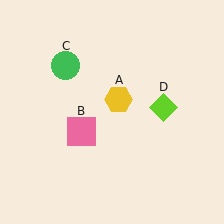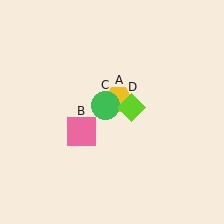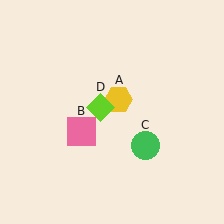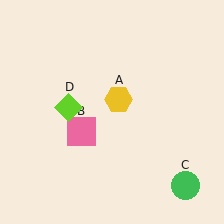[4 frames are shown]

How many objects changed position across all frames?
2 objects changed position: green circle (object C), lime diamond (object D).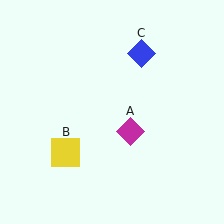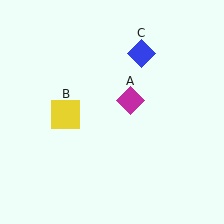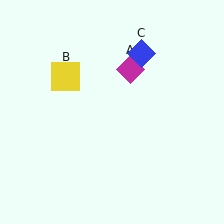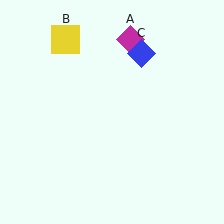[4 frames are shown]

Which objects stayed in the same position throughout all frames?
Blue diamond (object C) remained stationary.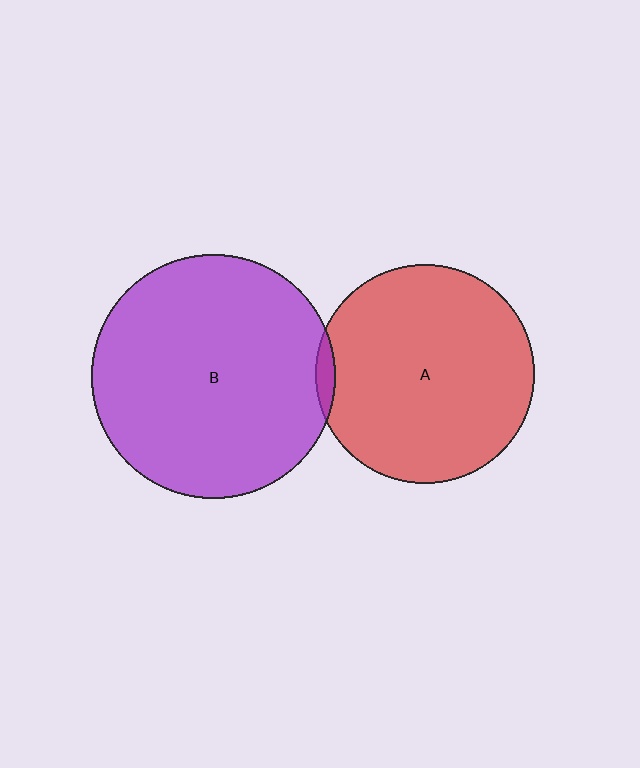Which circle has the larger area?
Circle B (purple).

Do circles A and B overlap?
Yes.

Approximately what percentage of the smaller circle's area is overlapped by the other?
Approximately 5%.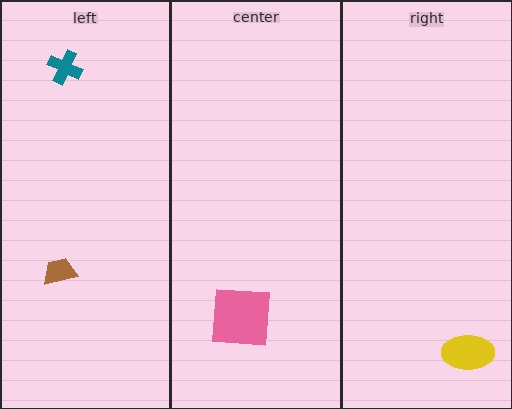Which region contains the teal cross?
The left region.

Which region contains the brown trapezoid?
The left region.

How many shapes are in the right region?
1.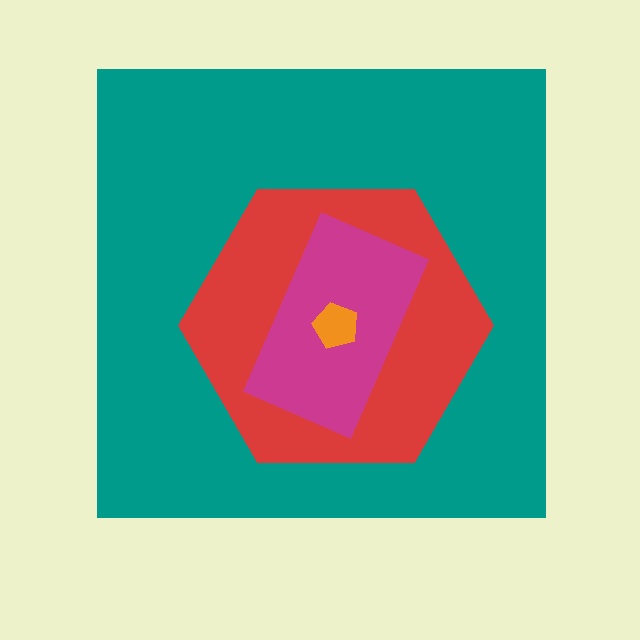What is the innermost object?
The orange pentagon.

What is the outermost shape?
The teal square.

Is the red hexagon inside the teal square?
Yes.